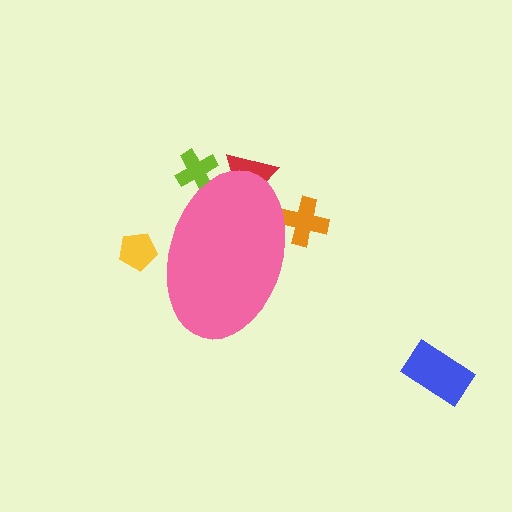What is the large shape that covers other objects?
A pink ellipse.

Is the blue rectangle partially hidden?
No, the blue rectangle is fully visible.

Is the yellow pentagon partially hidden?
Yes, the yellow pentagon is partially hidden behind the pink ellipse.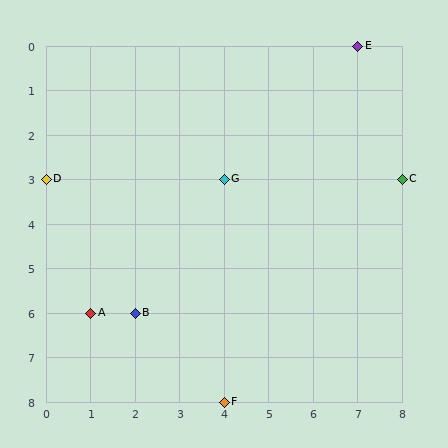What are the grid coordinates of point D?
Point D is at grid coordinates (0, 3).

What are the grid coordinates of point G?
Point G is at grid coordinates (4, 3).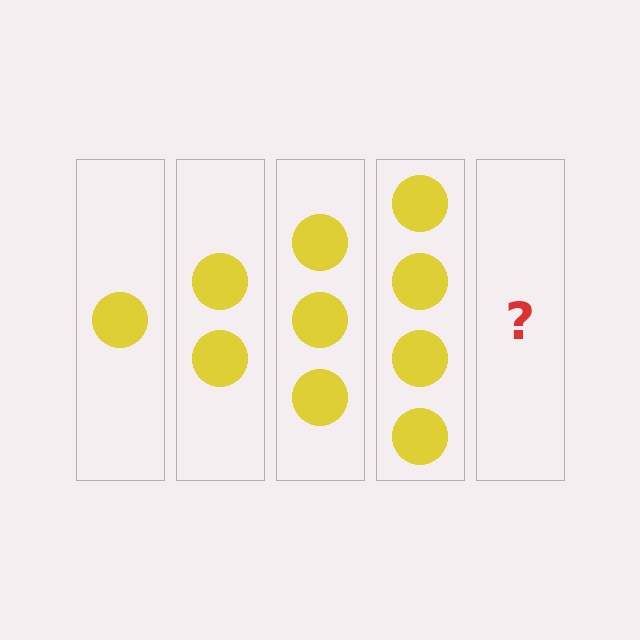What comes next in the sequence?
The next element should be 5 circles.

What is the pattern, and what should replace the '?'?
The pattern is that each step adds one more circle. The '?' should be 5 circles.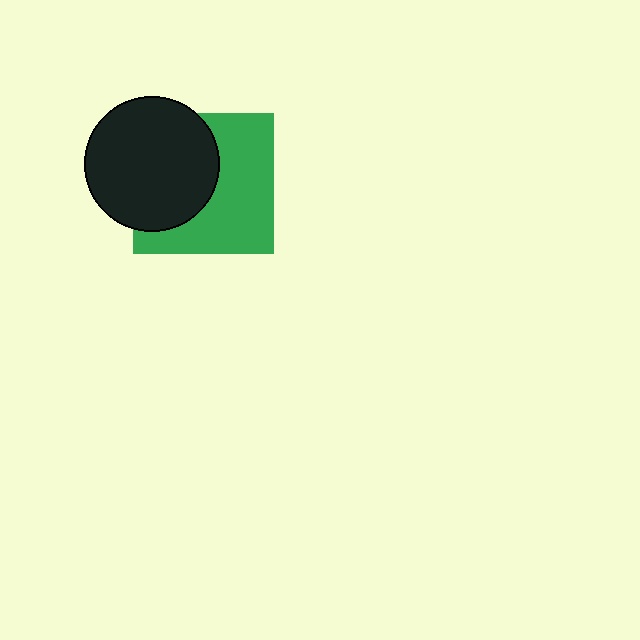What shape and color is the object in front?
The object in front is a black circle.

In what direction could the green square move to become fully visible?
The green square could move right. That would shift it out from behind the black circle entirely.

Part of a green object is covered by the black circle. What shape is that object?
It is a square.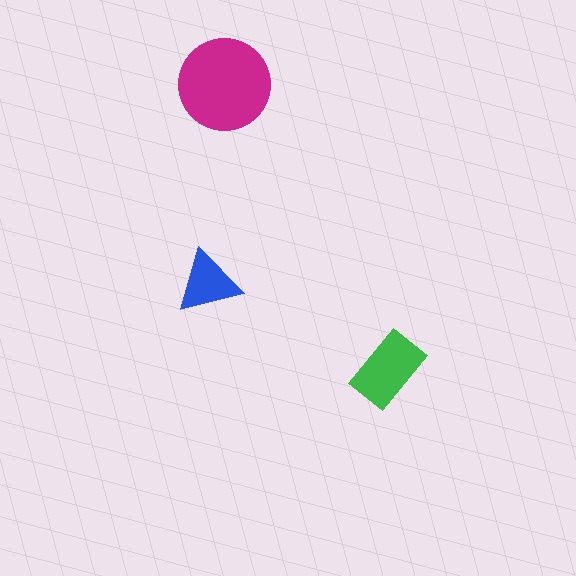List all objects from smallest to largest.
The blue triangle, the green rectangle, the magenta circle.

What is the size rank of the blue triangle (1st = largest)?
3rd.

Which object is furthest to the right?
The green rectangle is rightmost.